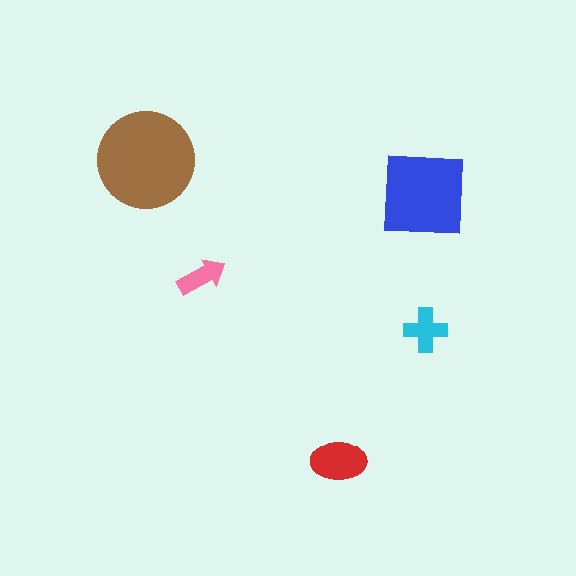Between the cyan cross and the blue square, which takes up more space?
The blue square.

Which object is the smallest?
The pink arrow.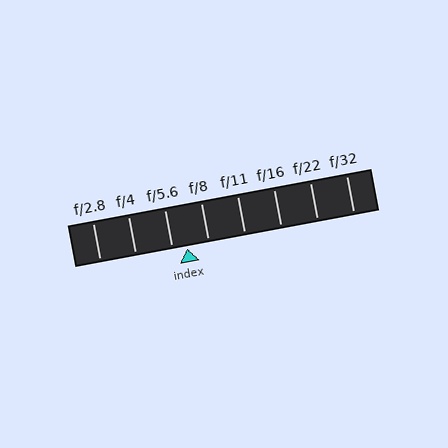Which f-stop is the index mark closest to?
The index mark is closest to f/5.6.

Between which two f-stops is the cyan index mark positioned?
The index mark is between f/5.6 and f/8.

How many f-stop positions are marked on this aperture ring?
There are 8 f-stop positions marked.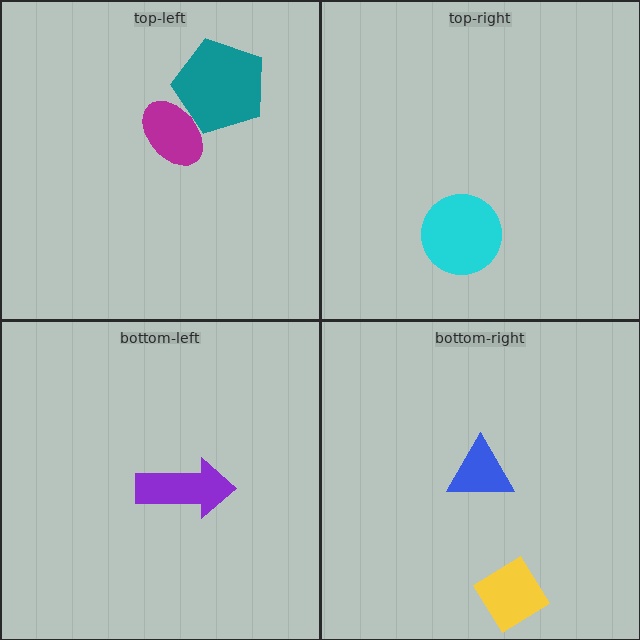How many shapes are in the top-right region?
1.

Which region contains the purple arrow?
The bottom-left region.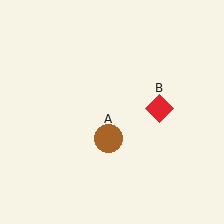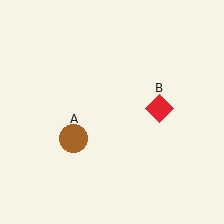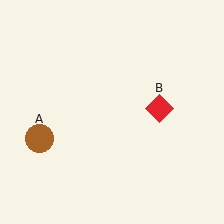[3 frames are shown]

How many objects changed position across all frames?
1 object changed position: brown circle (object A).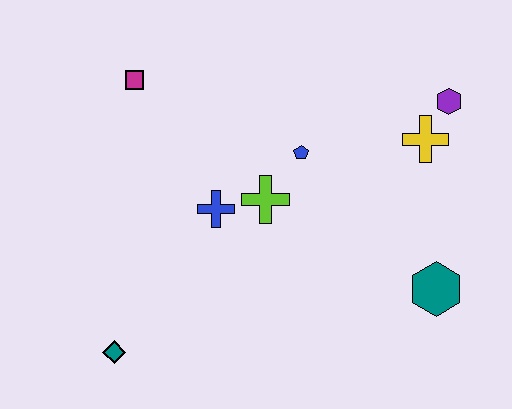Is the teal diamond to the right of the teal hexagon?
No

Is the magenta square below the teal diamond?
No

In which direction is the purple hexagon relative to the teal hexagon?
The purple hexagon is above the teal hexagon.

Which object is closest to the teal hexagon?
The yellow cross is closest to the teal hexagon.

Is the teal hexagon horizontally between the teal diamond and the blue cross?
No